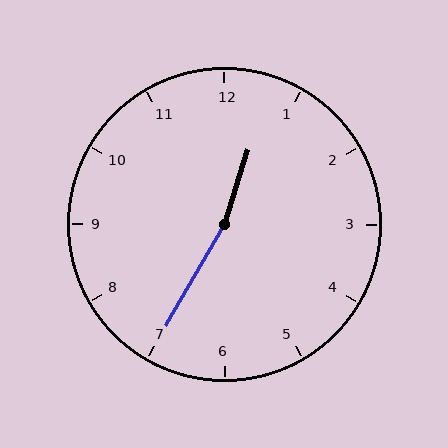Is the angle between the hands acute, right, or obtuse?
It is obtuse.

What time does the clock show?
12:35.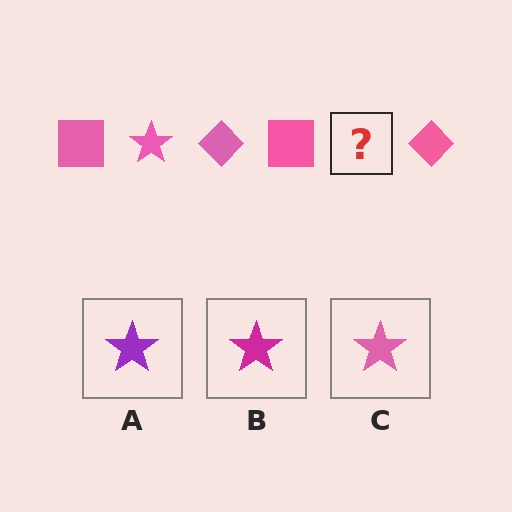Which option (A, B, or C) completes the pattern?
C.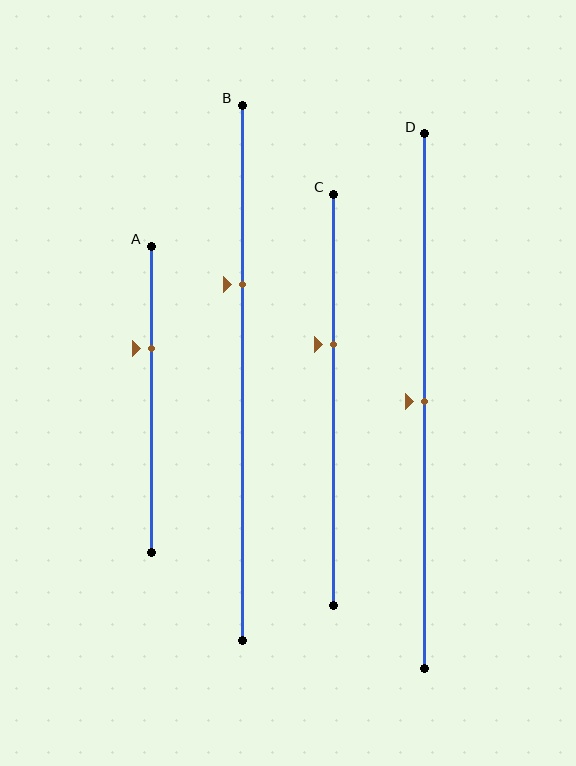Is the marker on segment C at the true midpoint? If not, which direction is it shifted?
No, the marker on segment C is shifted upward by about 14% of the segment length.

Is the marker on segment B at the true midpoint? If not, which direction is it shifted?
No, the marker on segment B is shifted upward by about 16% of the segment length.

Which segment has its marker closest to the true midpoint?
Segment D has its marker closest to the true midpoint.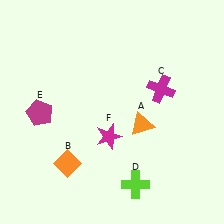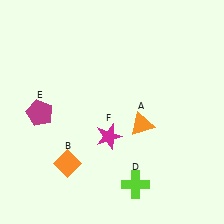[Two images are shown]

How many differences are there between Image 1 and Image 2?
There is 1 difference between the two images.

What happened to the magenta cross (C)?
The magenta cross (C) was removed in Image 2. It was in the top-right area of Image 1.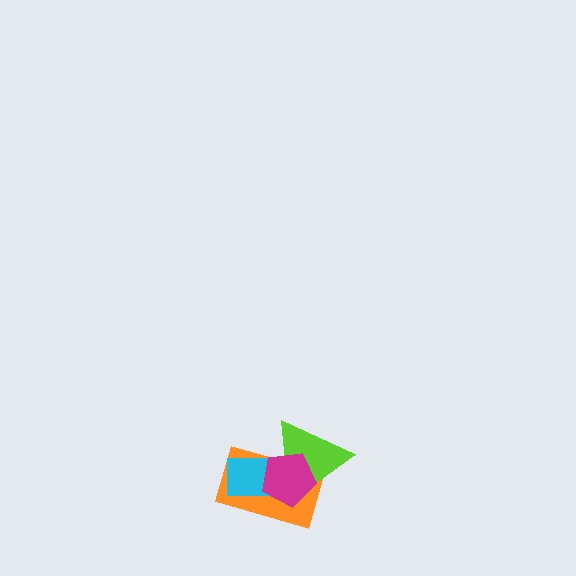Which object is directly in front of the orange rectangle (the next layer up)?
The cyan rectangle is directly in front of the orange rectangle.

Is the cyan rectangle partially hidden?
Yes, it is partially covered by another shape.